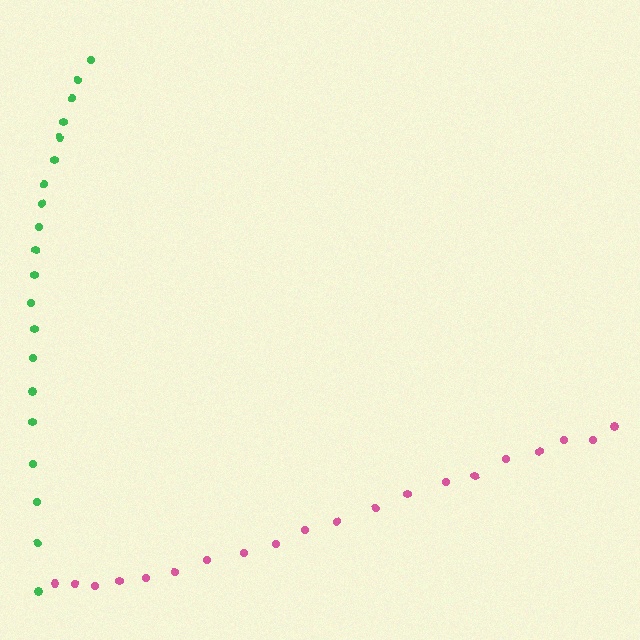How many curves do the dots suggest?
There are 2 distinct paths.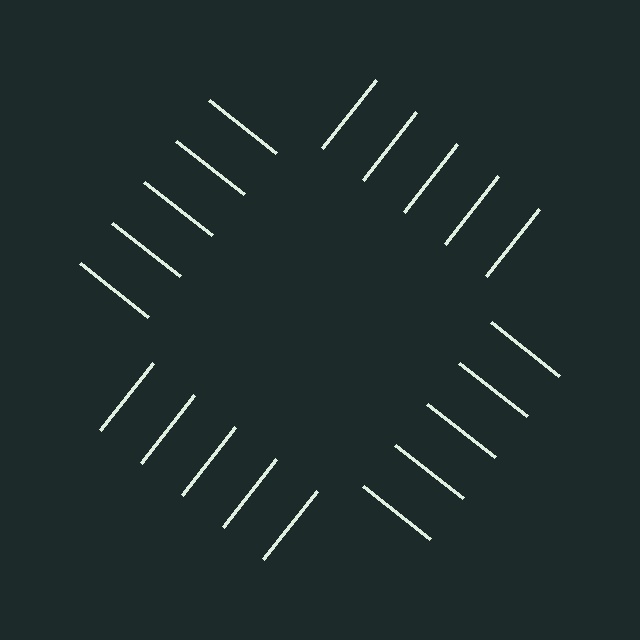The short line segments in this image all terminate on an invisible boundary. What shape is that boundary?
An illusory square — the line segments terminate on its edges but no continuous stroke is drawn.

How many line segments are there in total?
20 — 5 along each of the 4 edges.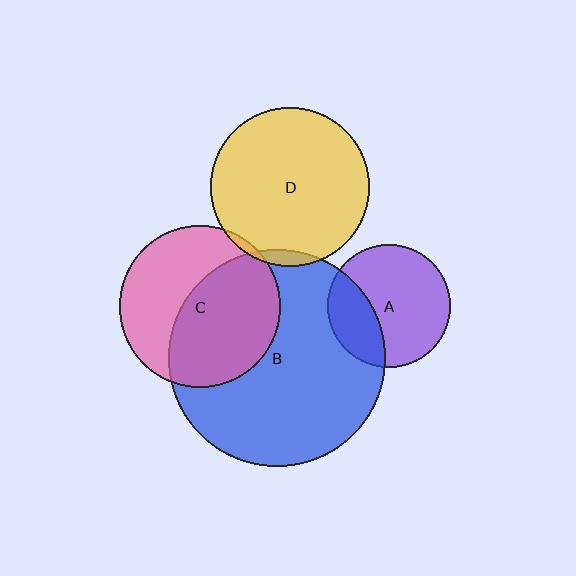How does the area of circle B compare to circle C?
Approximately 1.8 times.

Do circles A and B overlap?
Yes.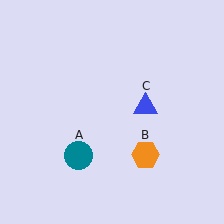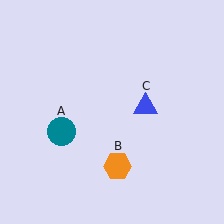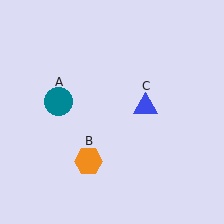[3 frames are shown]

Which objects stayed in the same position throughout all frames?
Blue triangle (object C) remained stationary.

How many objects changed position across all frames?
2 objects changed position: teal circle (object A), orange hexagon (object B).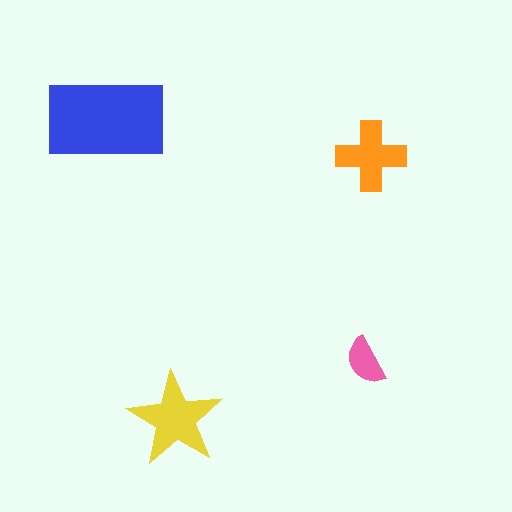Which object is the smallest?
The pink semicircle.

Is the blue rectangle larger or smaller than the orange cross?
Larger.